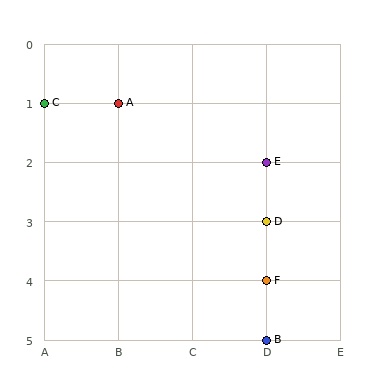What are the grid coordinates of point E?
Point E is at grid coordinates (D, 2).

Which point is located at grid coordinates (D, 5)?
Point B is at (D, 5).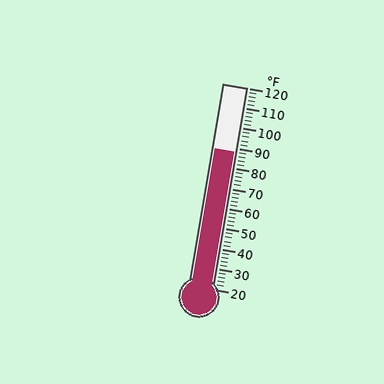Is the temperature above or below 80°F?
The temperature is above 80°F.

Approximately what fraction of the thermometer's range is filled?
The thermometer is filled to approximately 70% of its range.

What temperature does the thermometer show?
The thermometer shows approximately 88°F.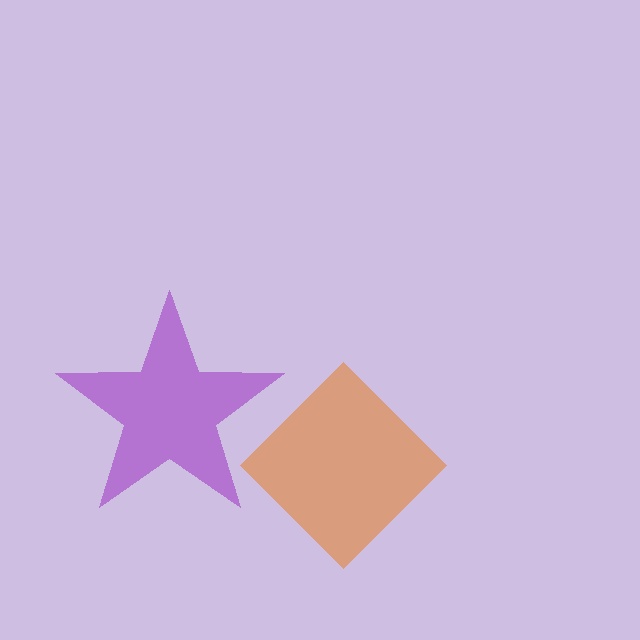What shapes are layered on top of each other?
The layered shapes are: an orange diamond, a purple star.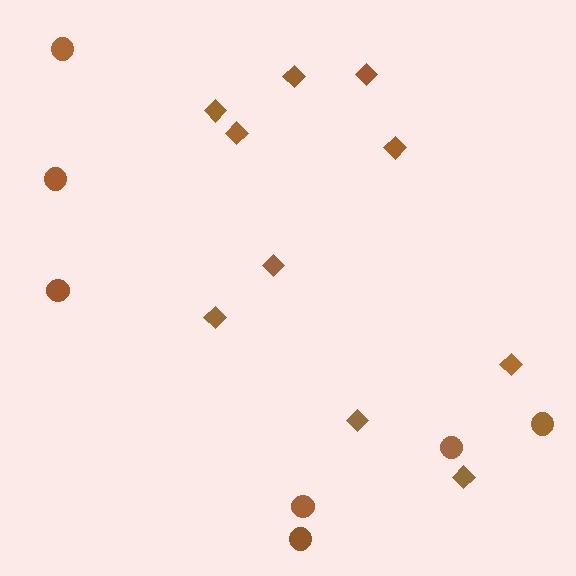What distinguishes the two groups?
There are 2 groups: one group of circles (7) and one group of diamonds (10).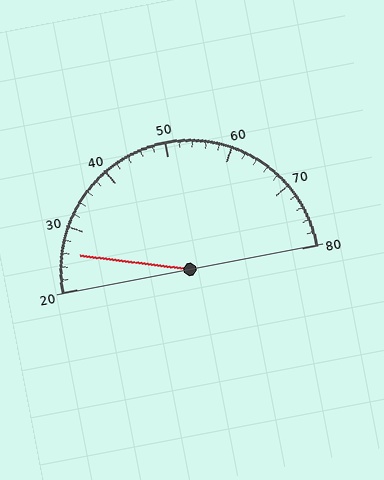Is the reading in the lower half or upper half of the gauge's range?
The reading is in the lower half of the range (20 to 80).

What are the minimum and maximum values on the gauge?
The gauge ranges from 20 to 80.